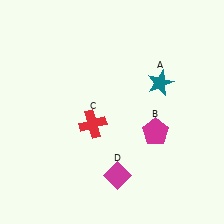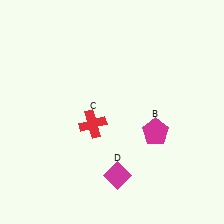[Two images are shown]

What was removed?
The teal star (A) was removed in Image 2.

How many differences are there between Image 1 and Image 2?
There is 1 difference between the two images.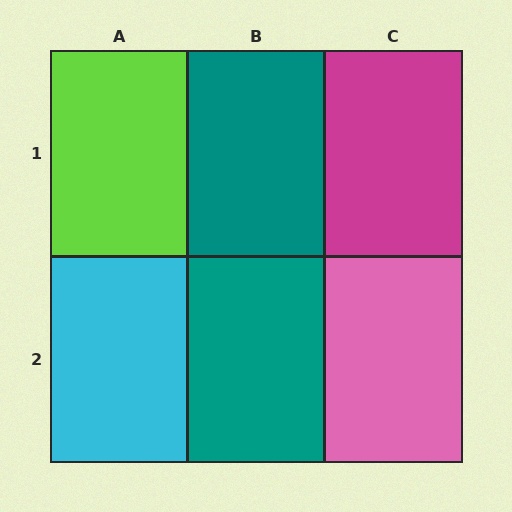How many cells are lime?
1 cell is lime.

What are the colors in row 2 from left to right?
Cyan, teal, pink.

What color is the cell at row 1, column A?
Lime.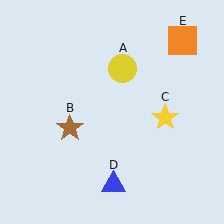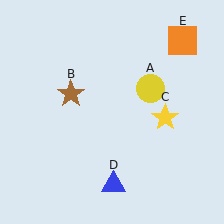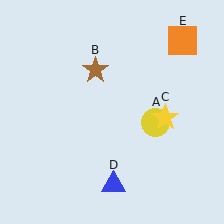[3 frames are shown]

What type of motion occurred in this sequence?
The yellow circle (object A), brown star (object B) rotated clockwise around the center of the scene.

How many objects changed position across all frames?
2 objects changed position: yellow circle (object A), brown star (object B).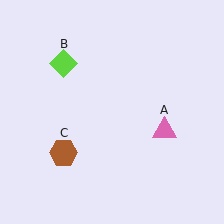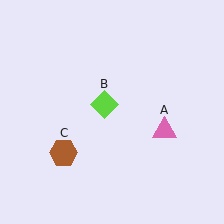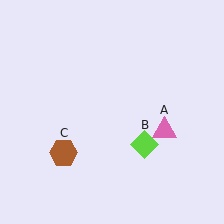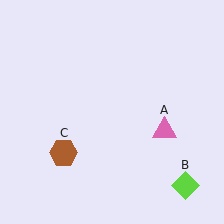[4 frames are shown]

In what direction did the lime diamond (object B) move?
The lime diamond (object B) moved down and to the right.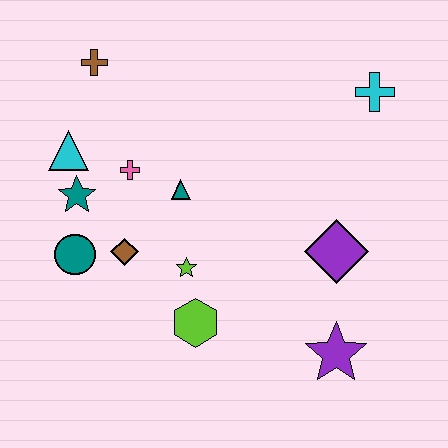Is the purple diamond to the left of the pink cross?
No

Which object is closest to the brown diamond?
The teal circle is closest to the brown diamond.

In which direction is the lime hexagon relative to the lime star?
The lime hexagon is below the lime star.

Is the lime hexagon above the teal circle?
No